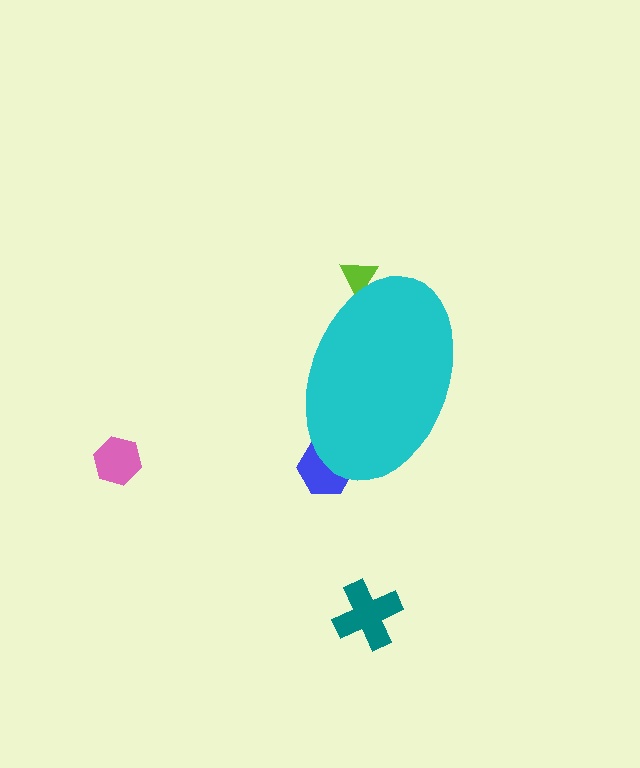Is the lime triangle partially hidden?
Yes, the lime triangle is partially hidden behind the cyan ellipse.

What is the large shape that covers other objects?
A cyan ellipse.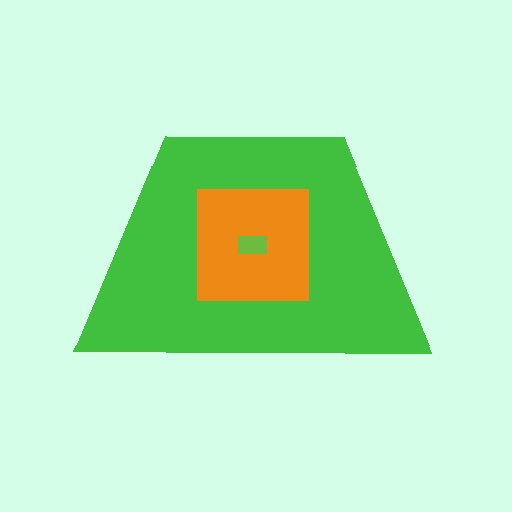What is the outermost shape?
The green trapezoid.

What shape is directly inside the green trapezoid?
The orange square.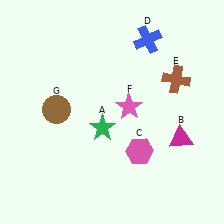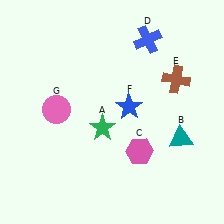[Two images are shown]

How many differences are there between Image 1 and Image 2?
There are 3 differences between the two images.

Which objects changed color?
B changed from magenta to teal. F changed from pink to blue. G changed from brown to pink.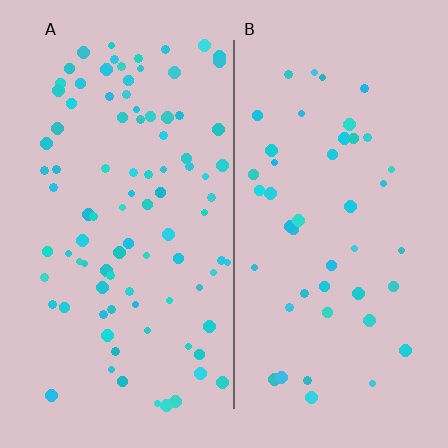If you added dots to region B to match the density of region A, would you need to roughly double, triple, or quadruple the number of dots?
Approximately double.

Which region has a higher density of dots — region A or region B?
A (the left).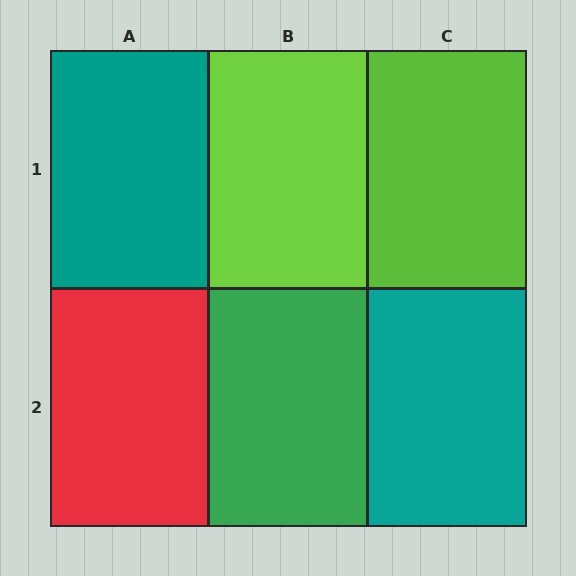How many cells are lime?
2 cells are lime.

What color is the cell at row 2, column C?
Teal.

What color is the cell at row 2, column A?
Red.